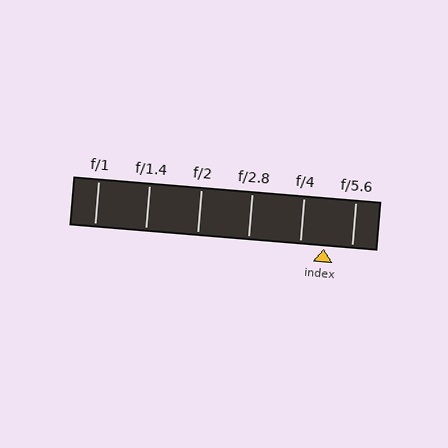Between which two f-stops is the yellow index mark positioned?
The index mark is between f/4 and f/5.6.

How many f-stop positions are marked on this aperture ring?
There are 6 f-stop positions marked.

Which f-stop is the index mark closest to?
The index mark is closest to f/4.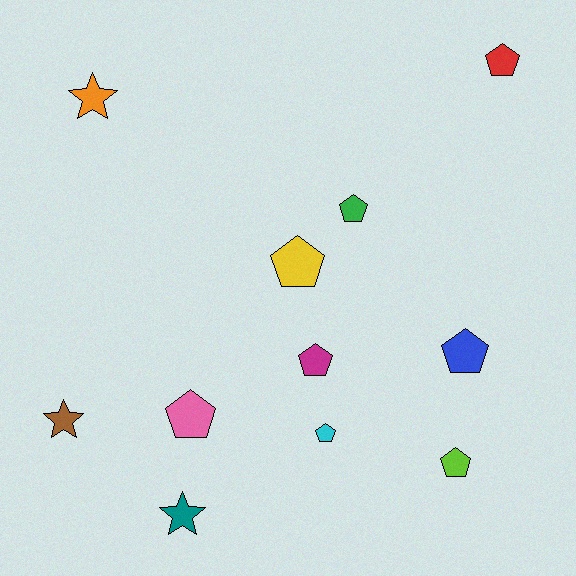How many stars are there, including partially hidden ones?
There are 3 stars.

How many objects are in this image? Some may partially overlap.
There are 11 objects.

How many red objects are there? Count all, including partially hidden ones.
There is 1 red object.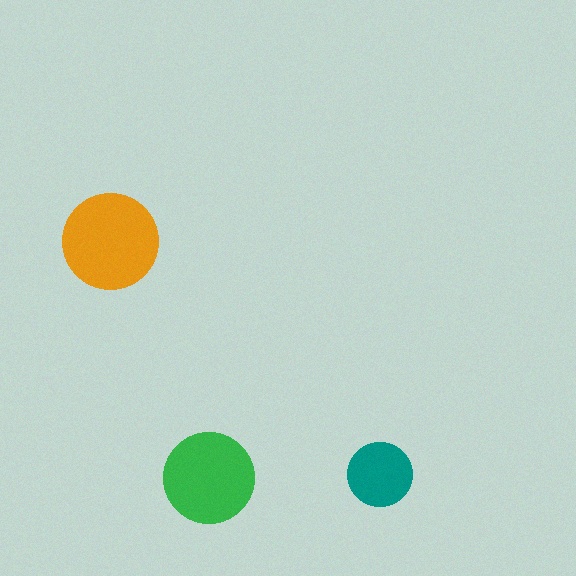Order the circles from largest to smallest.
the orange one, the green one, the teal one.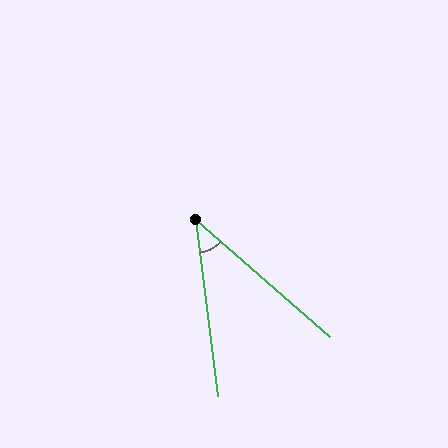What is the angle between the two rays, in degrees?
Approximately 42 degrees.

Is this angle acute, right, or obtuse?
It is acute.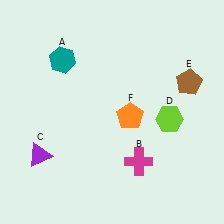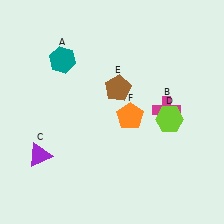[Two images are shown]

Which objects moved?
The objects that moved are: the magenta cross (B), the brown pentagon (E).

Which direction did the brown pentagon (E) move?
The brown pentagon (E) moved left.